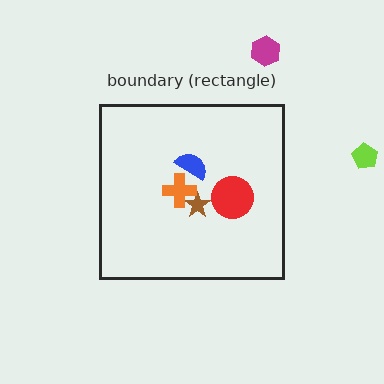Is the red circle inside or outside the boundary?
Inside.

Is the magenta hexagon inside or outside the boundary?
Outside.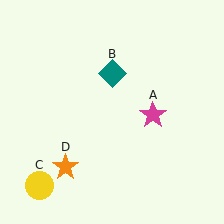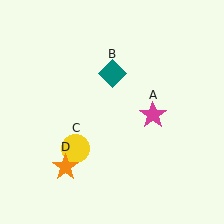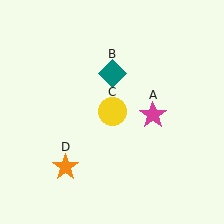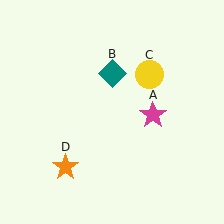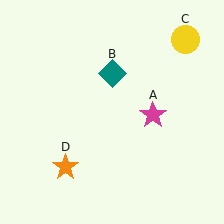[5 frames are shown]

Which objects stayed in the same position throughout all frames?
Magenta star (object A) and teal diamond (object B) and orange star (object D) remained stationary.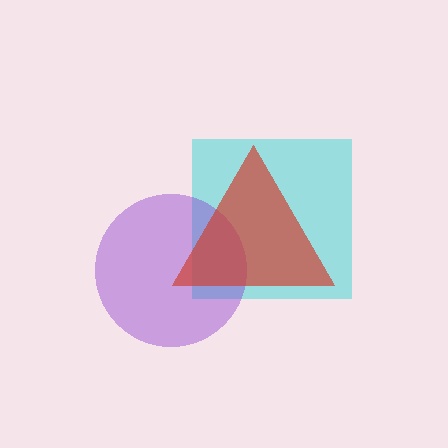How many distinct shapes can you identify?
There are 3 distinct shapes: a cyan square, a purple circle, a red triangle.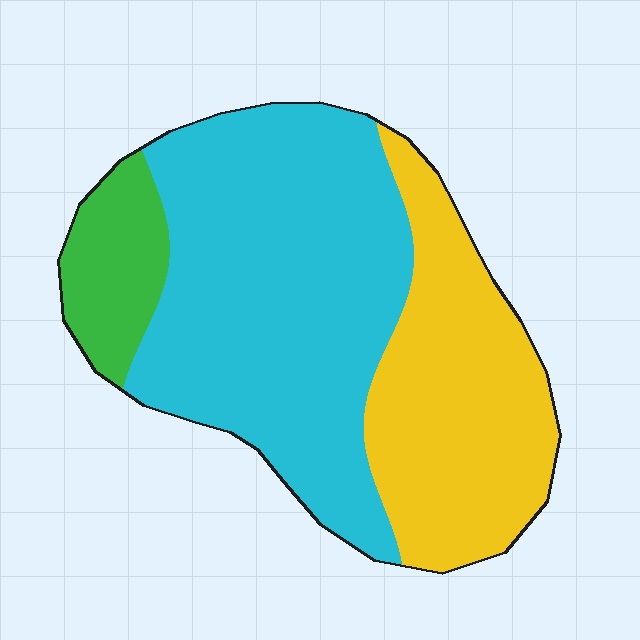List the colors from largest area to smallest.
From largest to smallest: cyan, yellow, green.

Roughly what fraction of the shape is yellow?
Yellow covers 33% of the shape.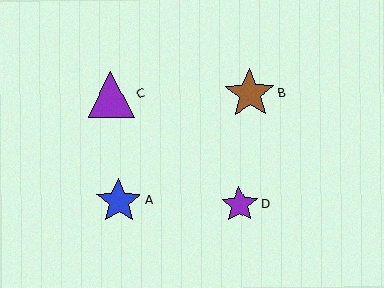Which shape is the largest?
The brown star (labeled B) is the largest.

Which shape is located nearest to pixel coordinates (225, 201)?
The purple star (labeled D) at (239, 205) is nearest to that location.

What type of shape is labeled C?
Shape C is a purple triangle.